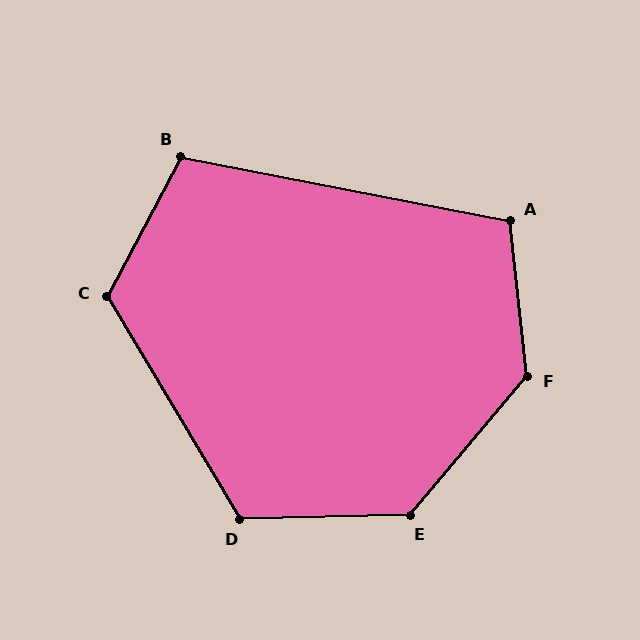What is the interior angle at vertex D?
Approximately 119 degrees (obtuse).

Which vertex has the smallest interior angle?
B, at approximately 107 degrees.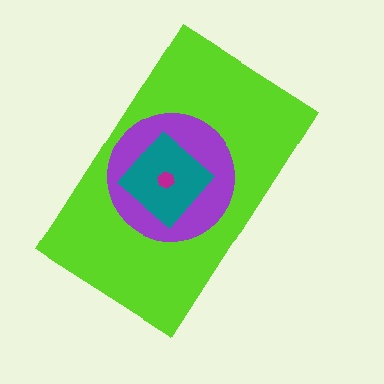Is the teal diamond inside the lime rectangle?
Yes.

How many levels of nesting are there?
4.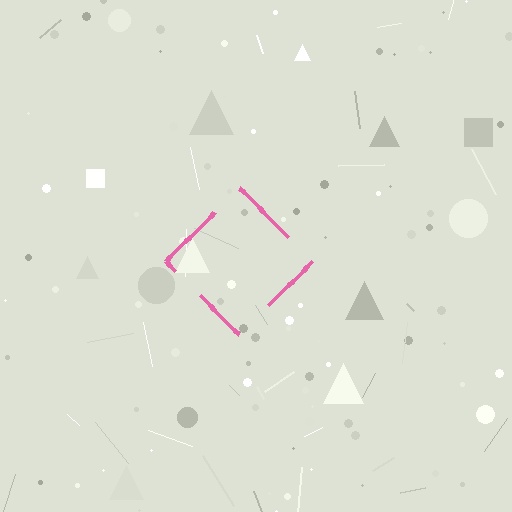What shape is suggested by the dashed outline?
The dashed outline suggests a diamond.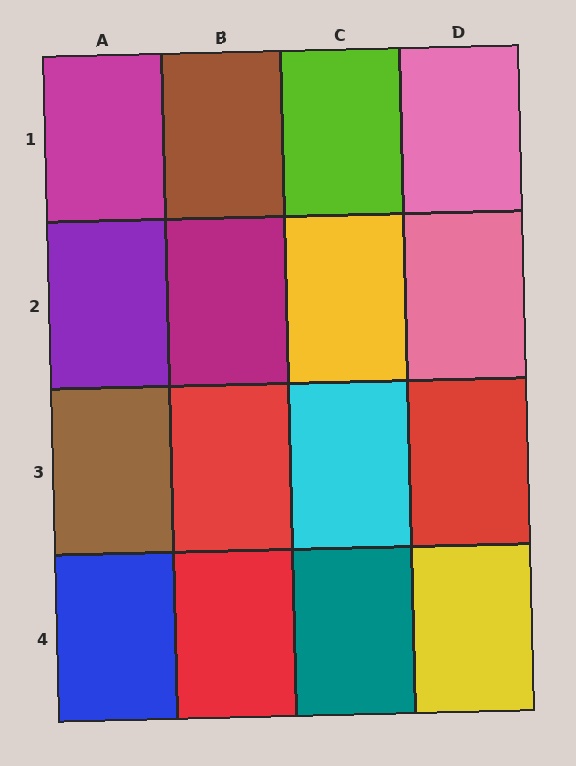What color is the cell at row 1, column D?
Pink.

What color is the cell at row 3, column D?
Red.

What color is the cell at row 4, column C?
Teal.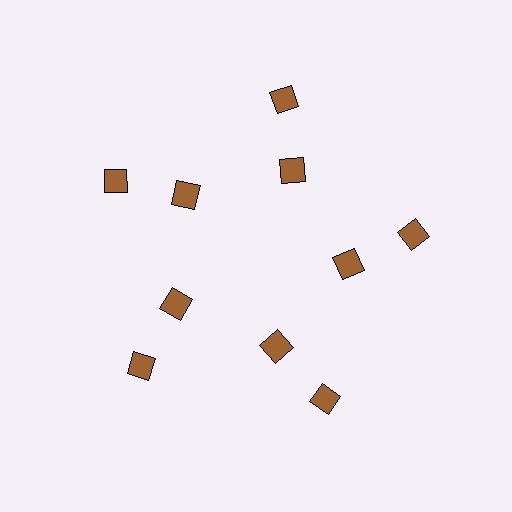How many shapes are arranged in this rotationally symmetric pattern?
There are 10 shapes, arranged in 5 groups of 2.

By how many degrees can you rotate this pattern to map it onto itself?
The pattern maps onto itself every 72 degrees of rotation.